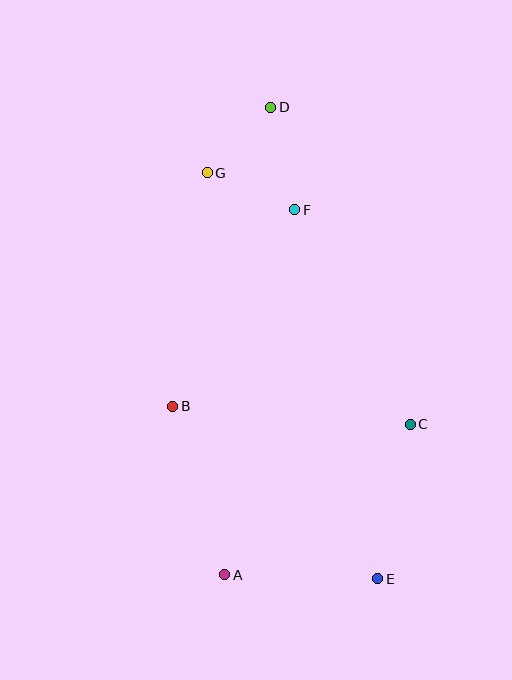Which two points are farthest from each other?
Points D and E are farthest from each other.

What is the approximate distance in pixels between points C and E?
The distance between C and E is approximately 158 pixels.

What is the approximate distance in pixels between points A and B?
The distance between A and B is approximately 176 pixels.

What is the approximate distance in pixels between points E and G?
The distance between E and G is approximately 440 pixels.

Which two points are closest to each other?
Points D and G are closest to each other.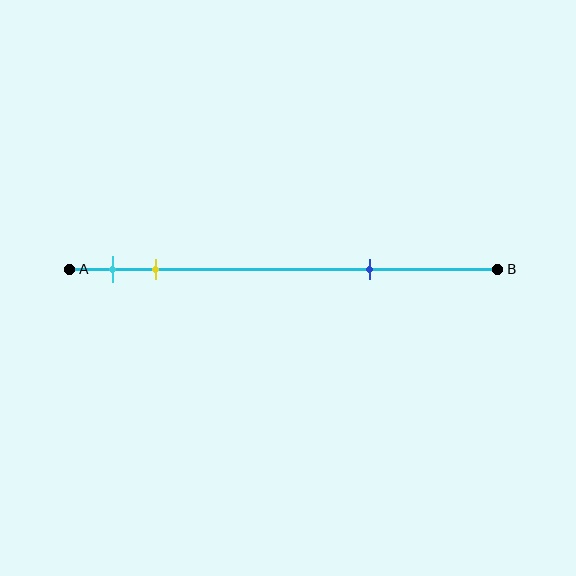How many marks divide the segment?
There are 3 marks dividing the segment.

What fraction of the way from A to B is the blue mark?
The blue mark is approximately 70% (0.7) of the way from A to B.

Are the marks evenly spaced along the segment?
No, the marks are not evenly spaced.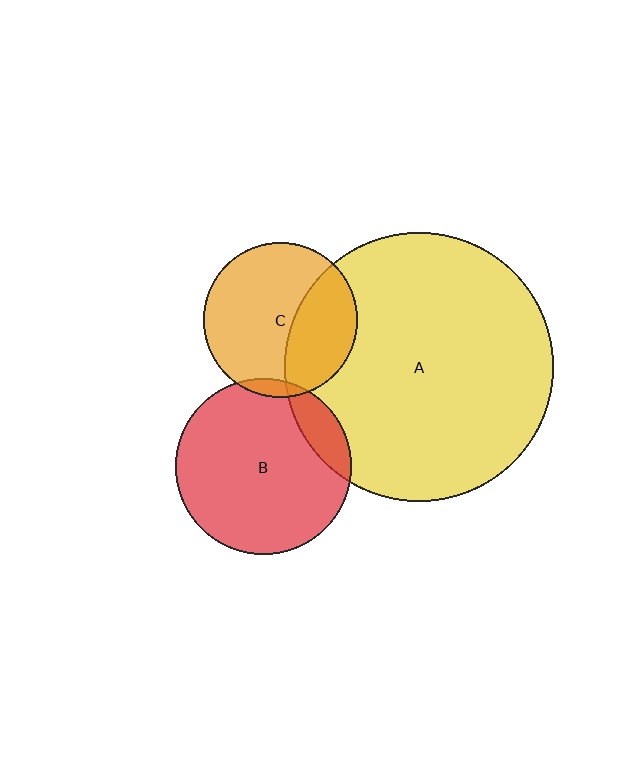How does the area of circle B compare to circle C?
Approximately 1.3 times.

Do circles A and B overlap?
Yes.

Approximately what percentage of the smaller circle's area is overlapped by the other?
Approximately 10%.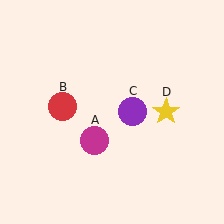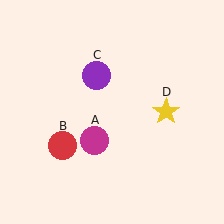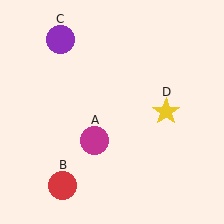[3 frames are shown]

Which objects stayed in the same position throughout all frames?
Magenta circle (object A) and yellow star (object D) remained stationary.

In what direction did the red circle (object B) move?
The red circle (object B) moved down.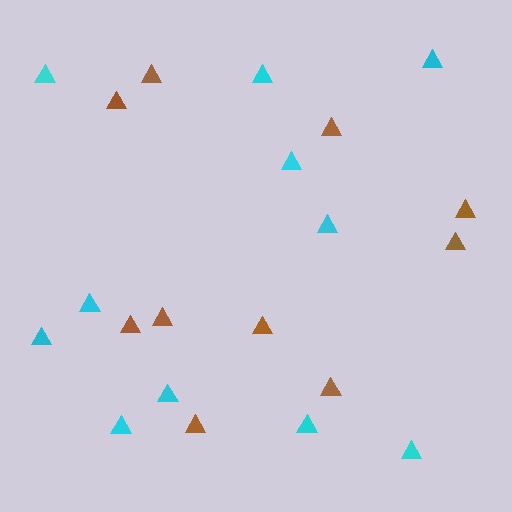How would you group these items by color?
There are 2 groups: one group of cyan triangles (11) and one group of brown triangles (10).